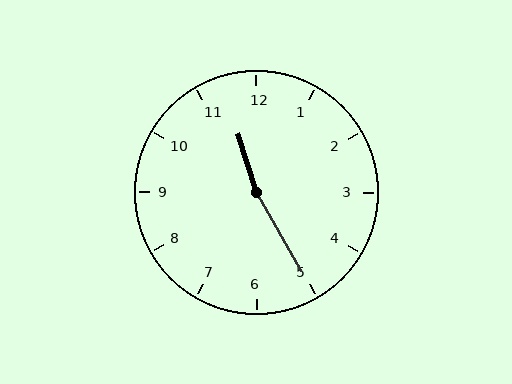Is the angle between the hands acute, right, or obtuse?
It is obtuse.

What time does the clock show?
11:25.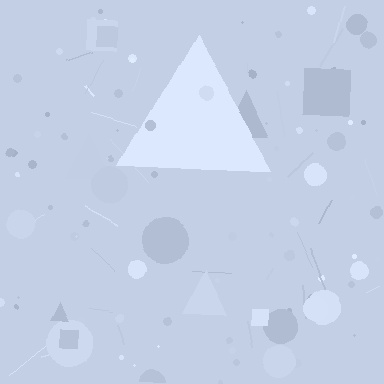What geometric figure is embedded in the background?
A triangle is embedded in the background.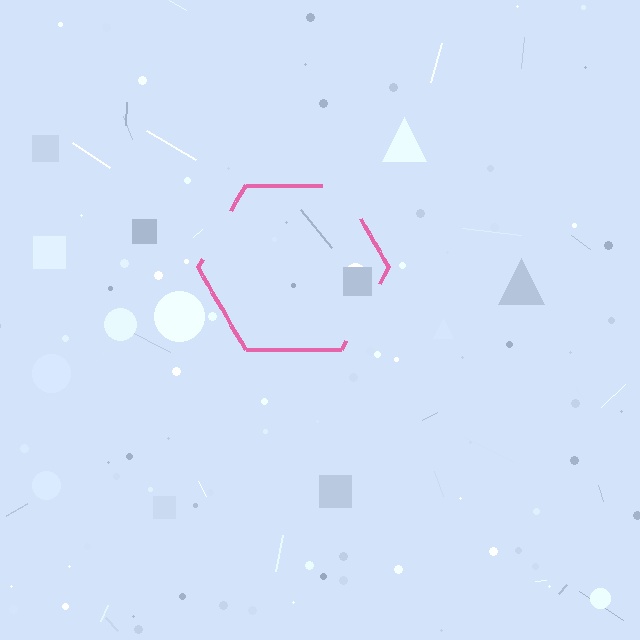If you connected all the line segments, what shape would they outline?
They would outline a hexagon.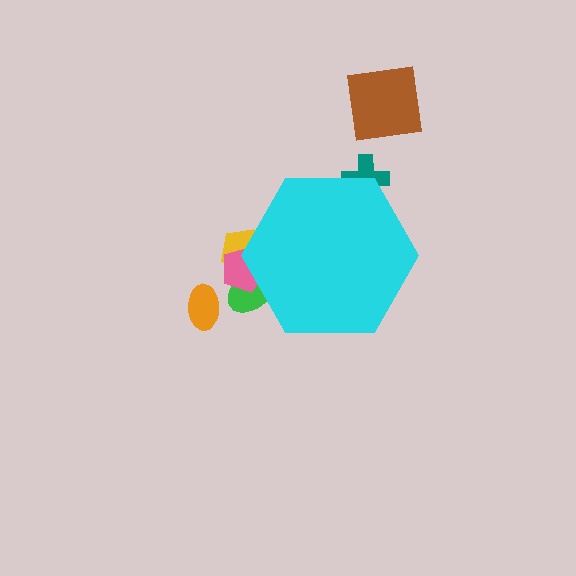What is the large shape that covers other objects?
A cyan hexagon.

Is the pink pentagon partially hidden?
Yes, the pink pentagon is partially hidden behind the cyan hexagon.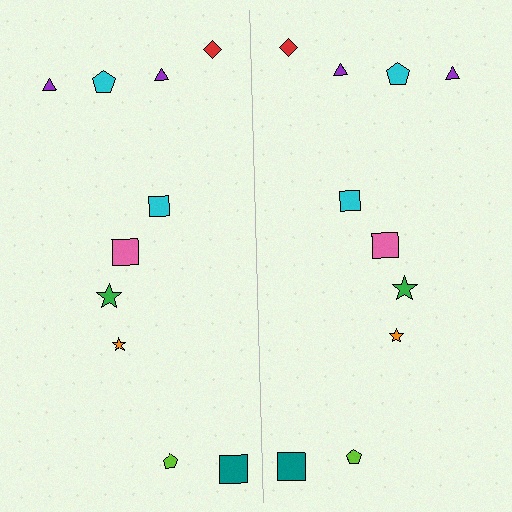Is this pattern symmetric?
Yes, this pattern has bilateral (reflection) symmetry.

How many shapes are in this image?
There are 20 shapes in this image.